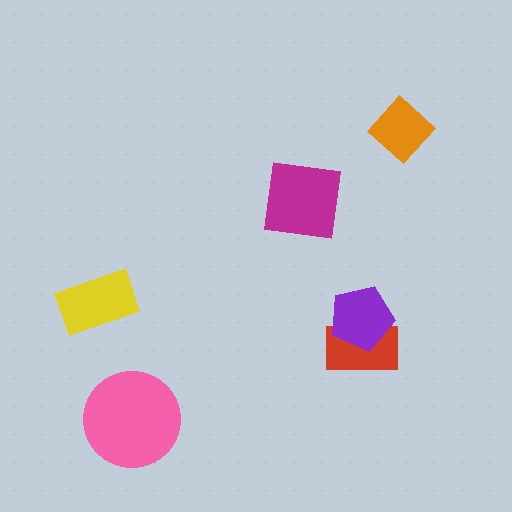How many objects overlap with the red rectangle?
1 object overlaps with the red rectangle.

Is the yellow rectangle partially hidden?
No, no other shape covers it.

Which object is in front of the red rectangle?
The purple pentagon is in front of the red rectangle.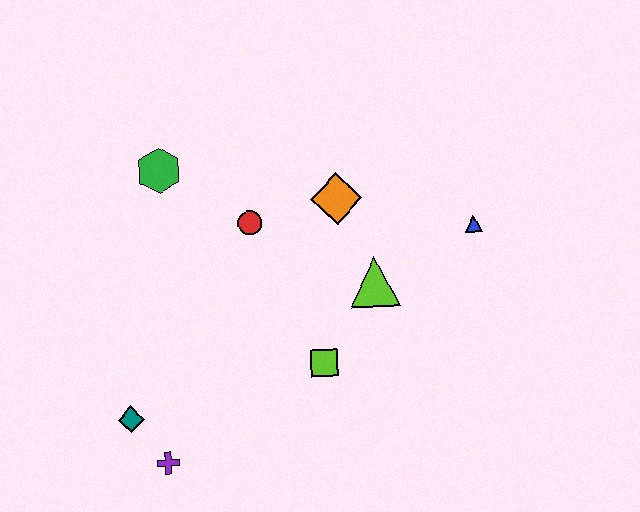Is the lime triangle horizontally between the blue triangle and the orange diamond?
Yes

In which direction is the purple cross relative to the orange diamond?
The purple cross is below the orange diamond.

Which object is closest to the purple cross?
The teal diamond is closest to the purple cross.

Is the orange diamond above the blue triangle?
Yes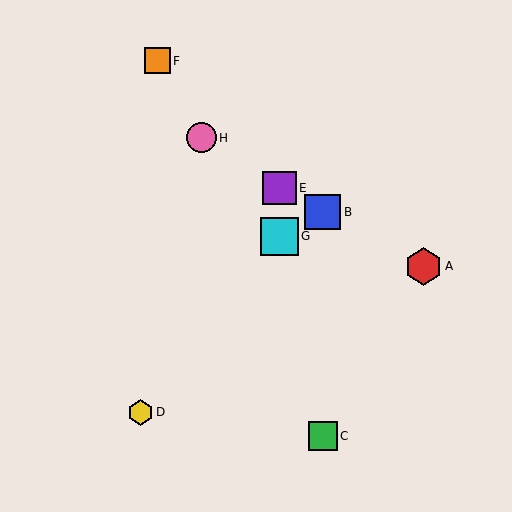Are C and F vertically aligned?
No, C is at x≈323 and F is at x≈157.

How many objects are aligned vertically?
2 objects (B, C) are aligned vertically.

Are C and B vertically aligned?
Yes, both are at x≈323.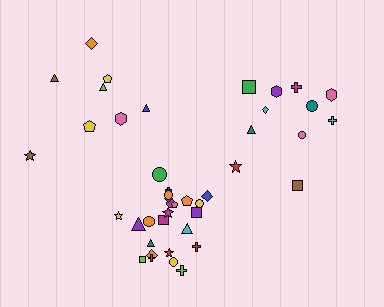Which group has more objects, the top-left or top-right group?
The top-right group.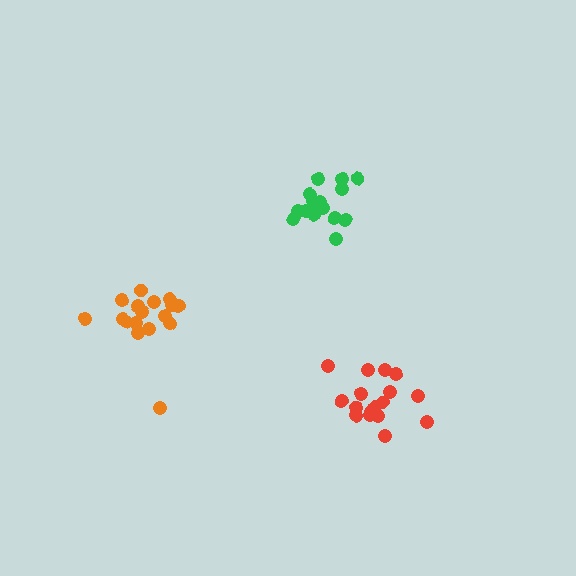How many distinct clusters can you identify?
There are 3 distinct clusters.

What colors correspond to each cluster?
The clusters are colored: orange, red, green.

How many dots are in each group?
Group 1: 17 dots, Group 2: 17 dots, Group 3: 16 dots (50 total).